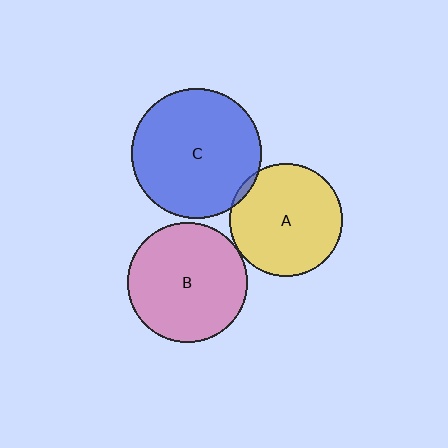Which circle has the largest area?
Circle C (blue).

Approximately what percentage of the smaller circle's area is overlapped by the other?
Approximately 5%.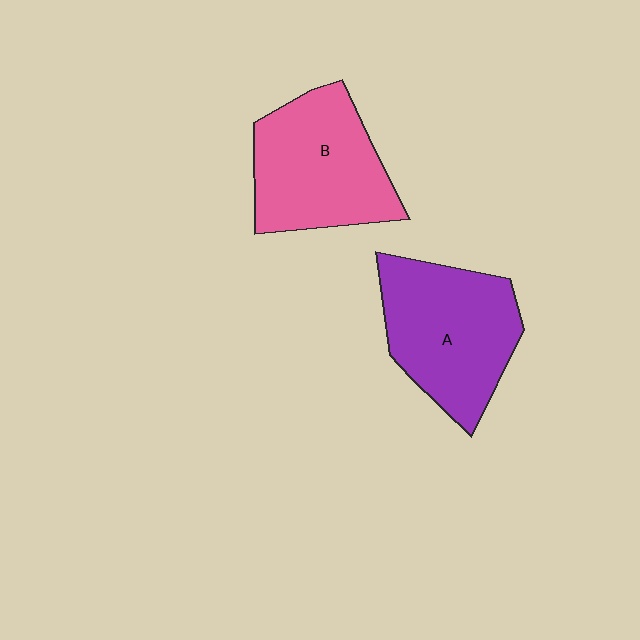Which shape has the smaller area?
Shape B (pink).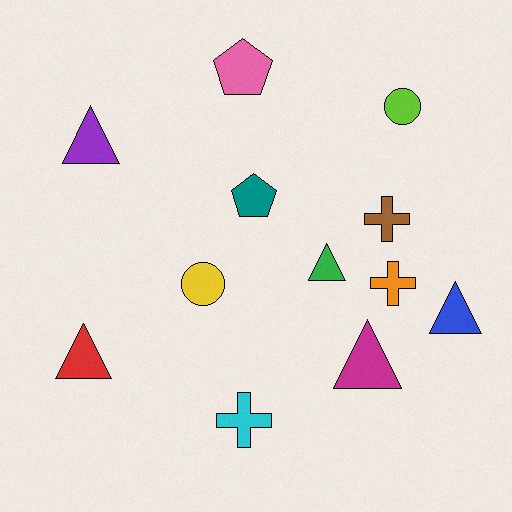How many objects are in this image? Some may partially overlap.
There are 12 objects.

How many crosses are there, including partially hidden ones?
There are 3 crosses.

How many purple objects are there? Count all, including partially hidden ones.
There is 1 purple object.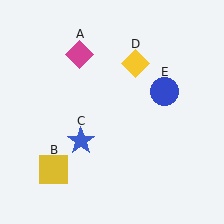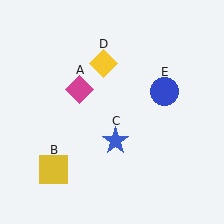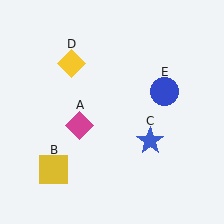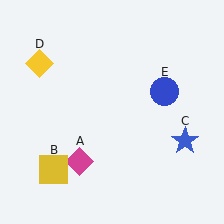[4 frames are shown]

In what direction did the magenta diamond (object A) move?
The magenta diamond (object A) moved down.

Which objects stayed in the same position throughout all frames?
Yellow square (object B) and blue circle (object E) remained stationary.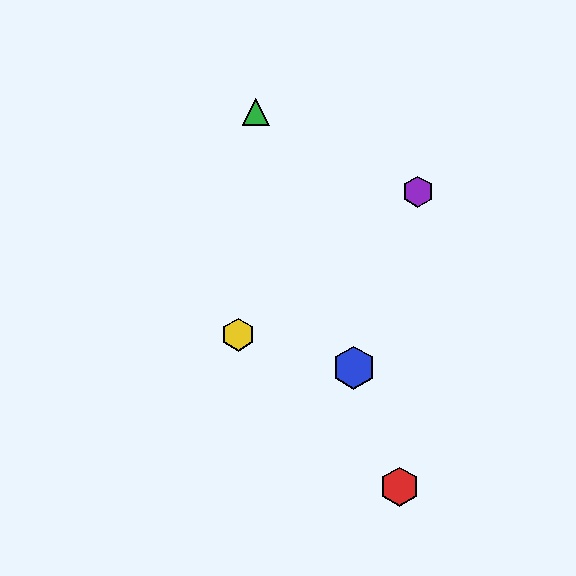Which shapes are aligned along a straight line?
The red hexagon, the blue hexagon, the green triangle are aligned along a straight line.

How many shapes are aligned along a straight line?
3 shapes (the red hexagon, the blue hexagon, the green triangle) are aligned along a straight line.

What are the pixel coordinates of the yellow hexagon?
The yellow hexagon is at (238, 335).